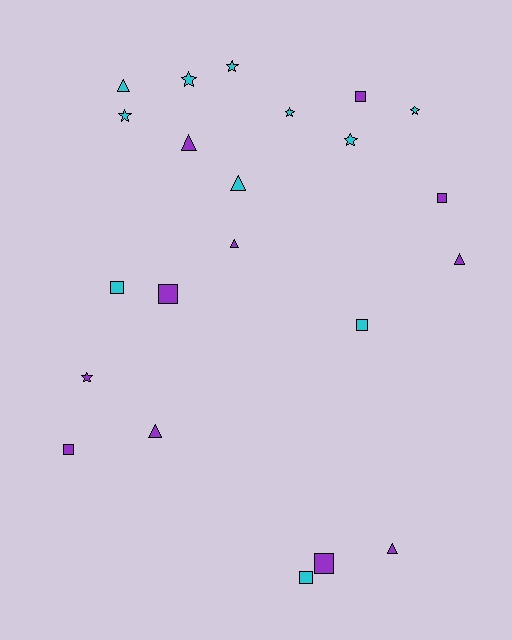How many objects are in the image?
There are 22 objects.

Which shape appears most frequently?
Square, with 8 objects.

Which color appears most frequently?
Cyan, with 11 objects.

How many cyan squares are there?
There are 3 cyan squares.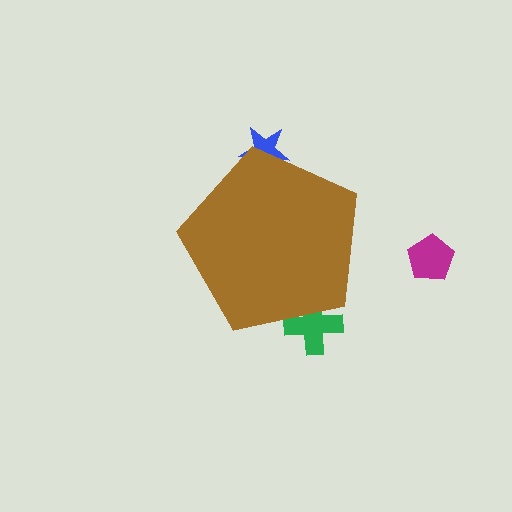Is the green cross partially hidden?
Yes, the green cross is partially hidden behind the brown pentagon.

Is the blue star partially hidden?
Yes, the blue star is partially hidden behind the brown pentagon.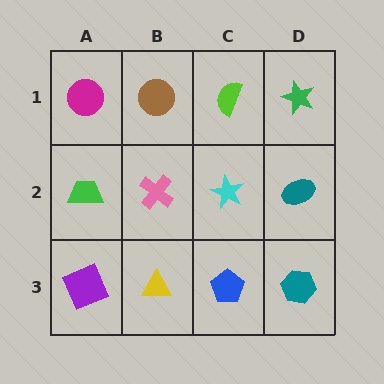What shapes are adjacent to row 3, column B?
A pink cross (row 2, column B), a purple square (row 3, column A), a blue pentagon (row 3, column C).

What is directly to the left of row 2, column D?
A cyan star.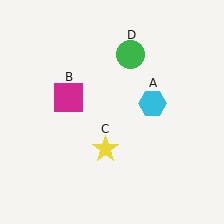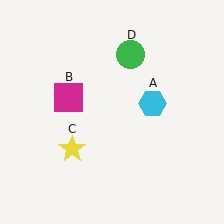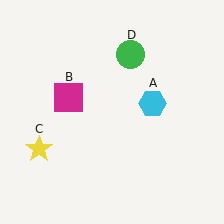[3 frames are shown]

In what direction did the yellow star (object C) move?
The yellow star (object C) moved left.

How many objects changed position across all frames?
1 object changed position: yellow star (object C).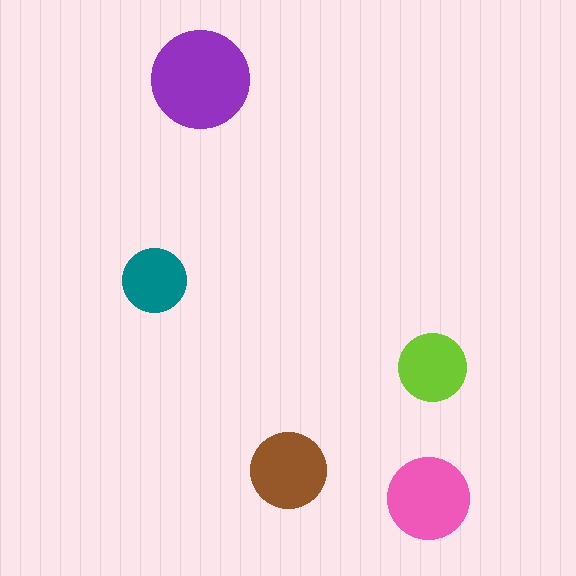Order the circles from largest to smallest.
the purple one, the pink one, the brown one, the lime one, the teal one.